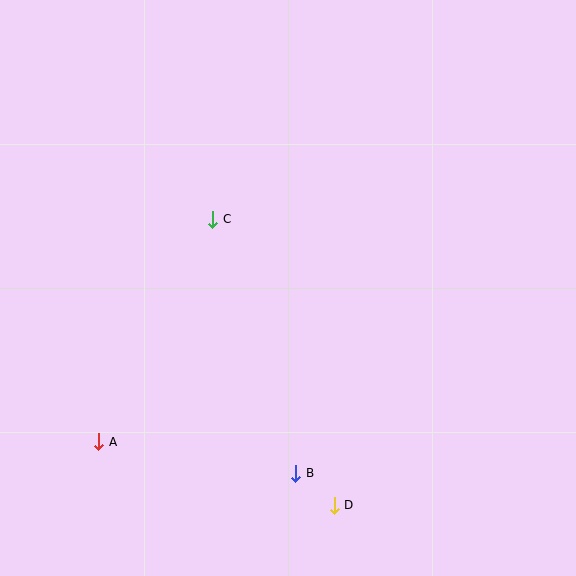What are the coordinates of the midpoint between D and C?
The midpoint between D and C is at (273, 362).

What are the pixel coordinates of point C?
Point C is at (213, 219).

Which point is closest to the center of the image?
Point C at (213, 219) is closest to the center.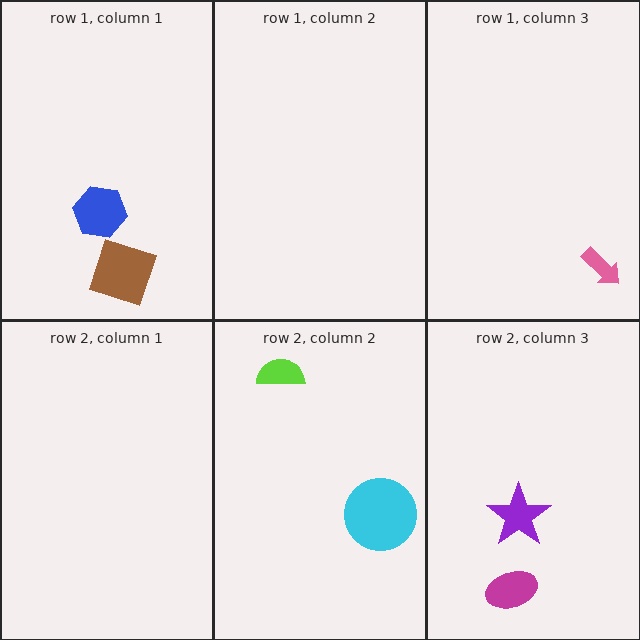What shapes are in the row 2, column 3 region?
The purple star, the magenta ellipse.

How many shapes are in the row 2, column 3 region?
2.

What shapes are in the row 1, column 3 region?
The pink arrow.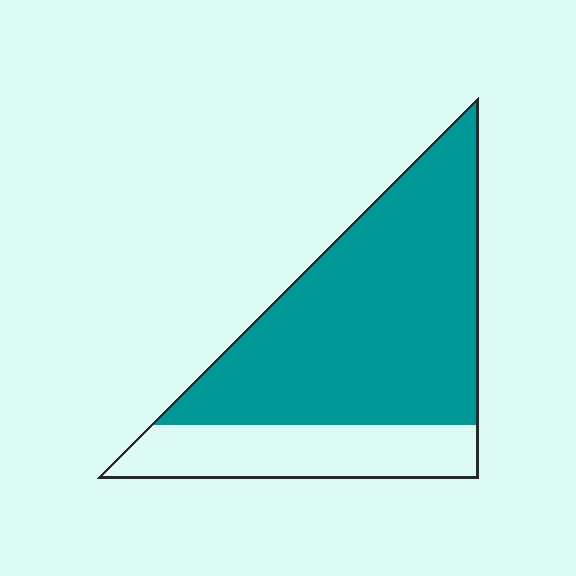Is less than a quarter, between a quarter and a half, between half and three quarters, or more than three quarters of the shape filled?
Between half and three quarters.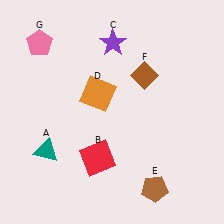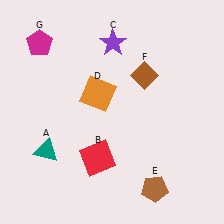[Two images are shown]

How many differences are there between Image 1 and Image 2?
There is 1 difference between the two images.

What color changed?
The pentagon (G) changed from pink in Image 1 to magenta in Image 2.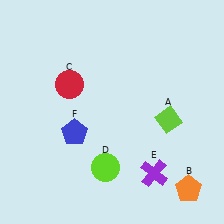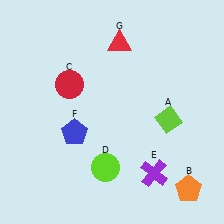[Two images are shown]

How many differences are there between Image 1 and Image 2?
There is 1 difference between the two images.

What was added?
A red triangle (G) was added in Image 2.